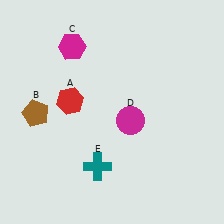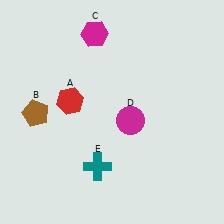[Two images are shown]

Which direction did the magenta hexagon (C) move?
The magenta hexagon (C) moved right.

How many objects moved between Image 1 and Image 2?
1 object moved between the two images.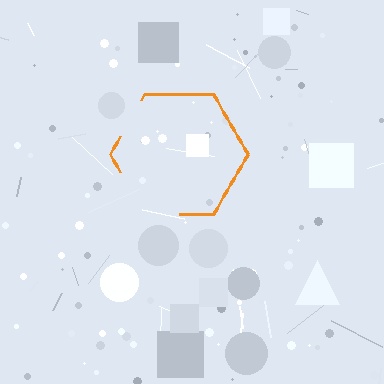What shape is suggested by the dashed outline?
The dashed outline suggests a hexagon.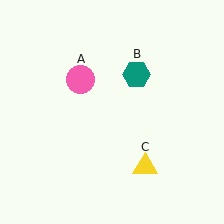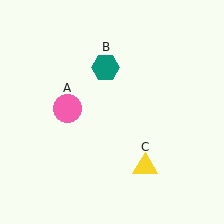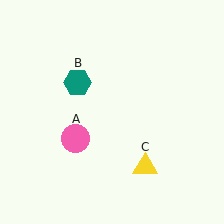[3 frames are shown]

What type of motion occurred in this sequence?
The pink circle (object A), teal hexagon (object B) rotated counterclockwise around the center of the scene.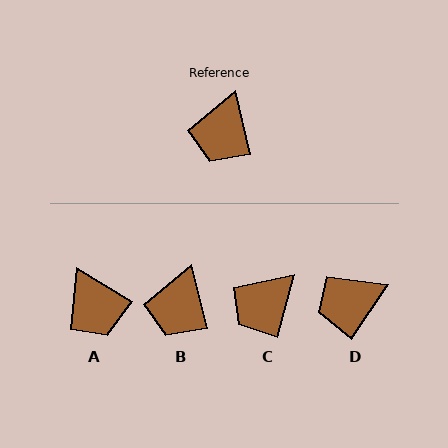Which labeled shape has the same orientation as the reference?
B.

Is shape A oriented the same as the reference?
No, it is off by about 44 degrees.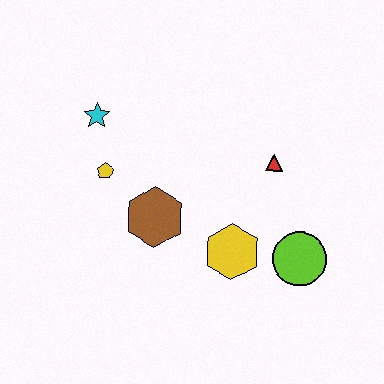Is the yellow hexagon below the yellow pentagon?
Yes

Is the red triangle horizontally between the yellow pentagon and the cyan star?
No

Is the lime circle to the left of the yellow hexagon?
No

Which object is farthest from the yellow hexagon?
The cyan star is farthest from the yellow hexagon.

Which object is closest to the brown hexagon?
The yellow pentagon is closest to the brown hexagon.